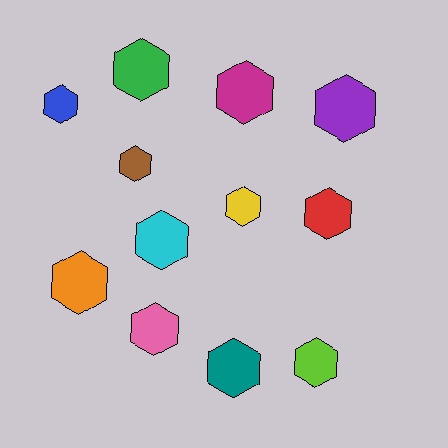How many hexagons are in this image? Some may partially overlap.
There are 12 hexagons.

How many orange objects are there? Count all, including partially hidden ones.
There is 1 orange object.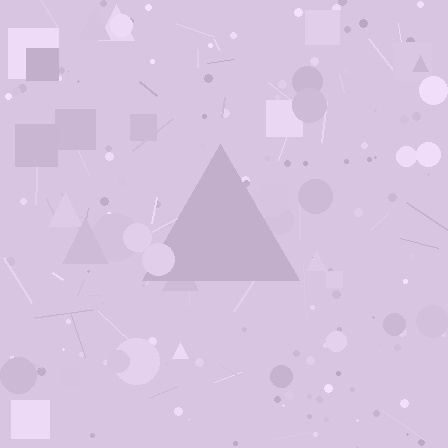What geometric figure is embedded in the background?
A triangle is embedded in the background.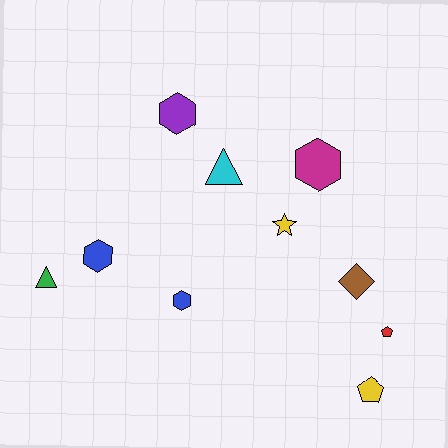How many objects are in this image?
There are 10 objects.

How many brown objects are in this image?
There is 1 brown object.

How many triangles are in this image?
There are 2 triangles.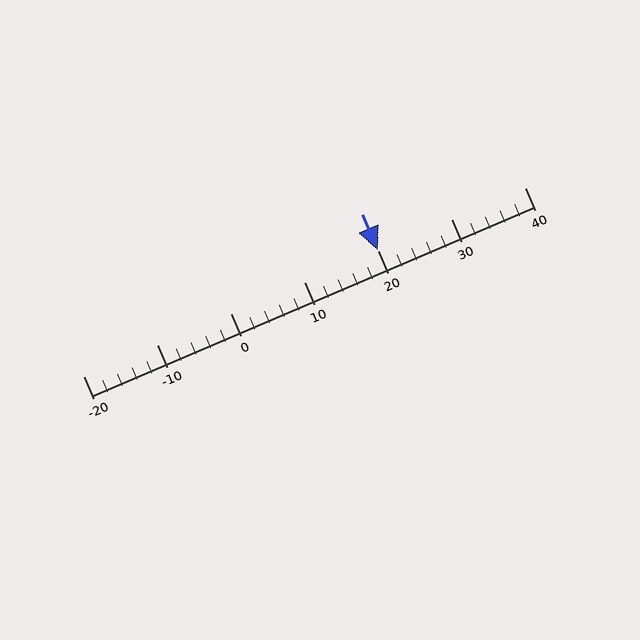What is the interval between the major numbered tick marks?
The major tick marks are spaced 10 units apart.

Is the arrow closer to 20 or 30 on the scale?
The arrow is closer to 20.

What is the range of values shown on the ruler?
The ruler shows values from -20 to 40.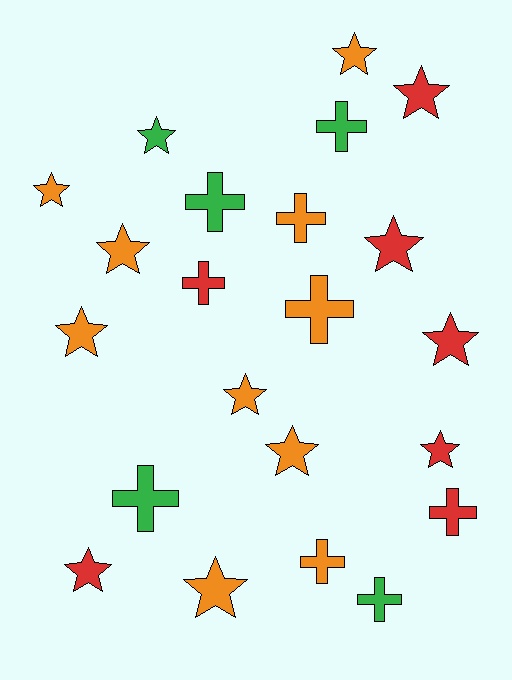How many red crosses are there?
There are 2 red crosses.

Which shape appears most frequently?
Star, with 13 objects.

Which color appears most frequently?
Orange, with 10 objects.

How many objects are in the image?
There are 22 objects.